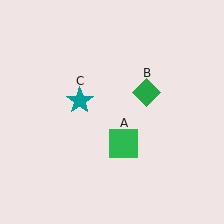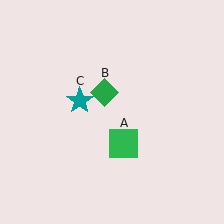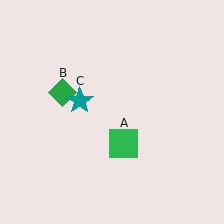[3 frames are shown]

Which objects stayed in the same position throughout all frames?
Green square (object A) and teal star (object C) remained stationary.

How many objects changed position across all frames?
1 object changed position: green diamond (object B).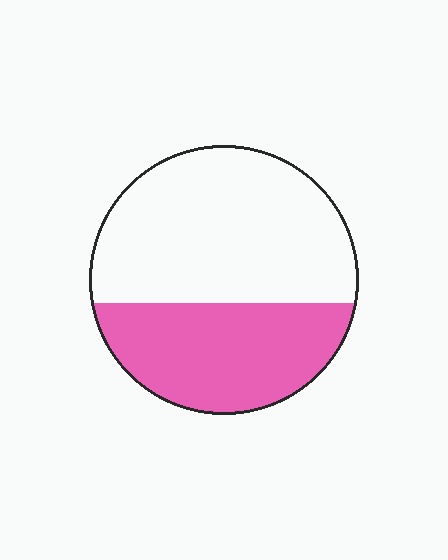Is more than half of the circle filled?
No.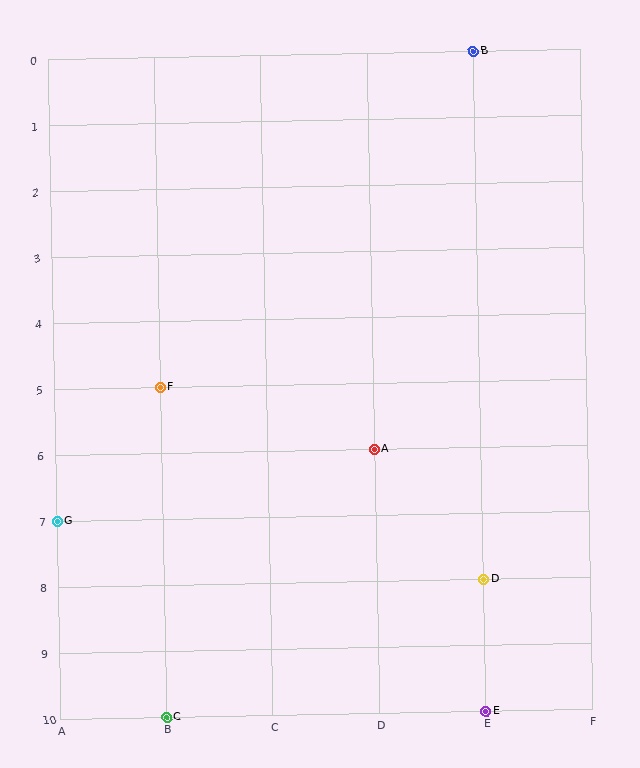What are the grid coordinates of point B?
Point B is at grid coordinates (E, 0).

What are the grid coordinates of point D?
Point D is at grid coordinates (E, 8).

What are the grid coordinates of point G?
Point G is at grid coordinates (A, 7).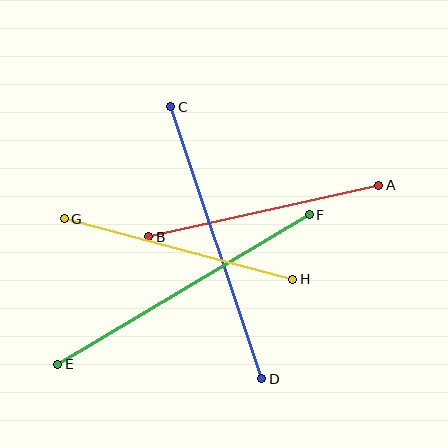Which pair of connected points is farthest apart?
Points E and F are farthest apart.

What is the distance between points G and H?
The distance is approximately 236 pixels.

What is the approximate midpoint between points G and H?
The midpoint is at approximately (179, 249) pixels.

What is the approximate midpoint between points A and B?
The midpoint is at approximately (264, 211) pixels.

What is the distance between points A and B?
The distance is approximately 236 pixels.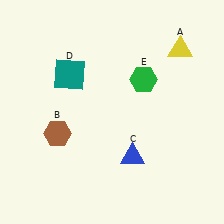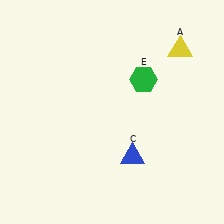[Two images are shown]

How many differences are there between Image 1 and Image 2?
There are 2 differences between the two images.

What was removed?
The brown hexagon (B), the teal square (D) were removed in Image 2.